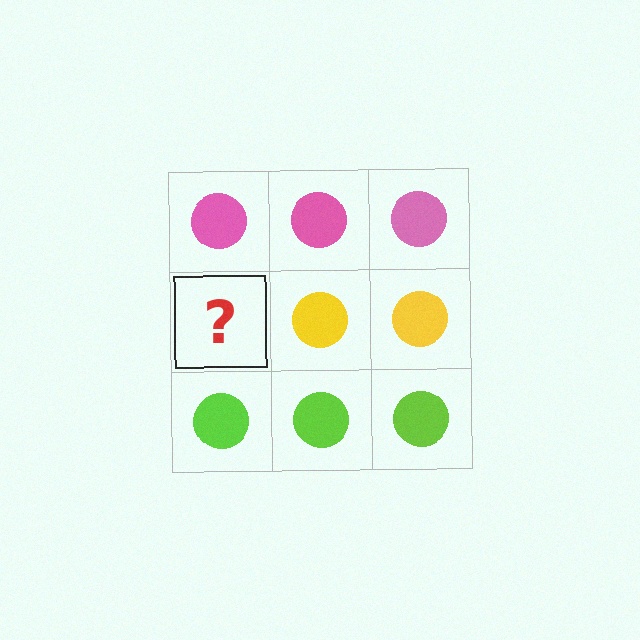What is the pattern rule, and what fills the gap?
The rule is that each row has a consistent color. The gap should be filled with a yellow circle.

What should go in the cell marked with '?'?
The missing cell should contain a yellow circle.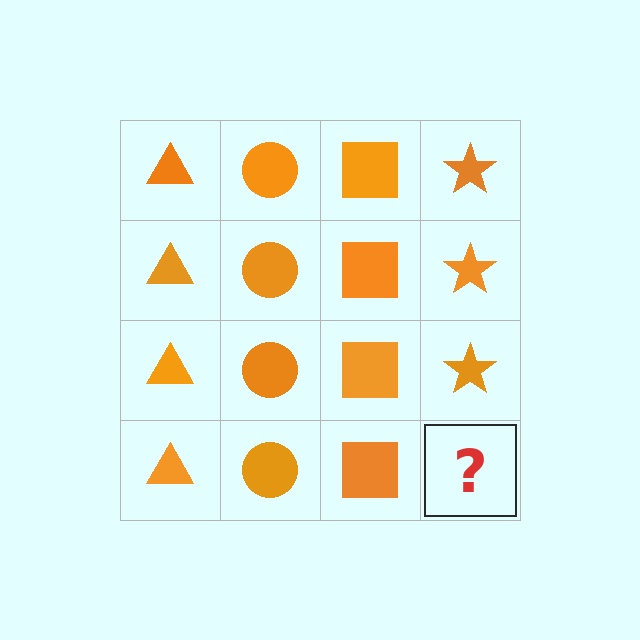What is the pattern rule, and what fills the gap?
The rule is that each column has a consistent shape. The gap should be filled with an orange star.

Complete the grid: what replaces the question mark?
The question mark should be replaced with an orange star.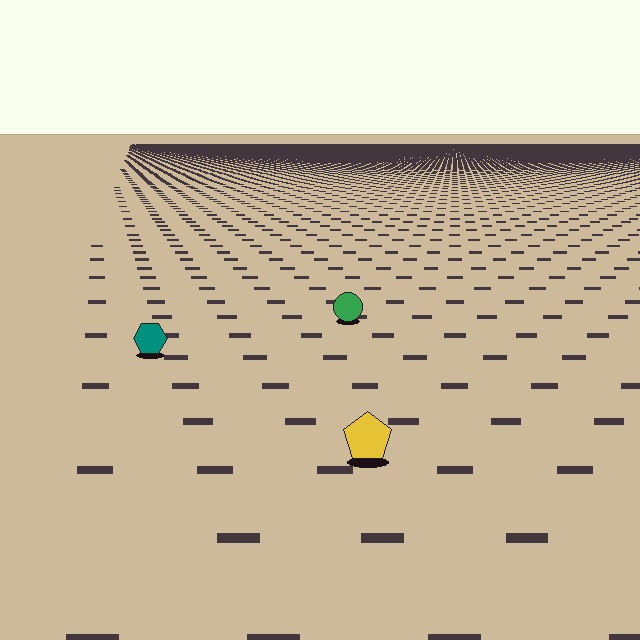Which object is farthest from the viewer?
The green circle is farthest from the viewer. It appears smaller and the ground texture around it is denser.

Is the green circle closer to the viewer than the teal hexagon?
No. The teal hexagon is closer — you can tell from the texture gradient: the ground texture is coarser near it.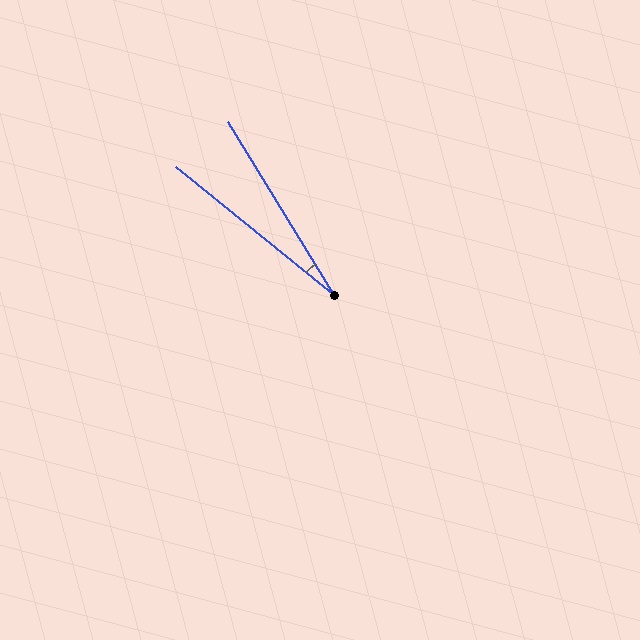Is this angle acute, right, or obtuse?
It is acute.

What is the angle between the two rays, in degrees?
Approximately 19 degrees.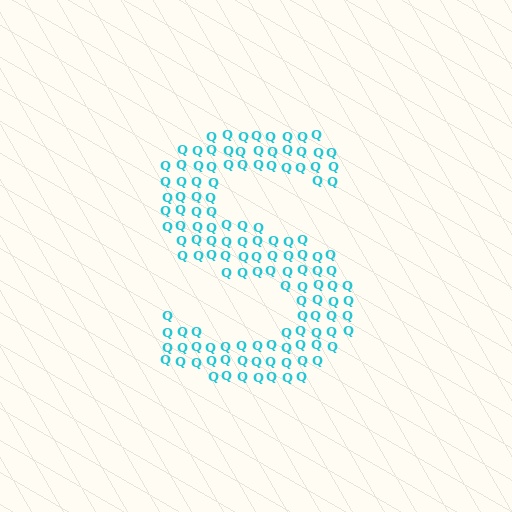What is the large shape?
The large shape is the letter S.